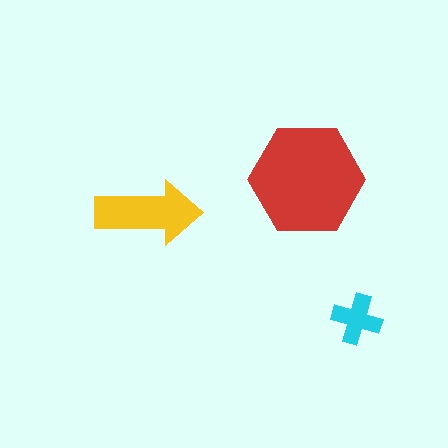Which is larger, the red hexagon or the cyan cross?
The red hexagon.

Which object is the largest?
The red hexagon.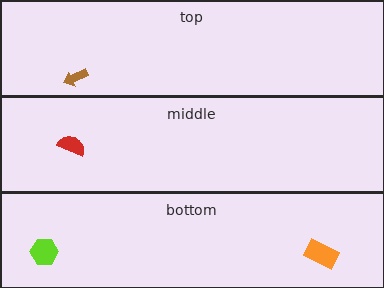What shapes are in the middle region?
The red semicircle.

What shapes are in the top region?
The brown arrow.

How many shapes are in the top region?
1.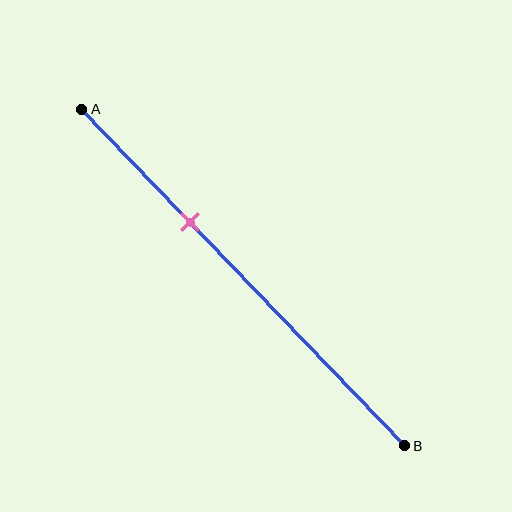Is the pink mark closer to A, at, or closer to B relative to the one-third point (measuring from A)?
The pink mark is approximately at the one-third point of segment AB.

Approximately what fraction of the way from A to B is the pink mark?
The pink mark is approximately 35% of the way from A to B.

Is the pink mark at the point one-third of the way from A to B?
Yes, the mark is approximately at the one-third point.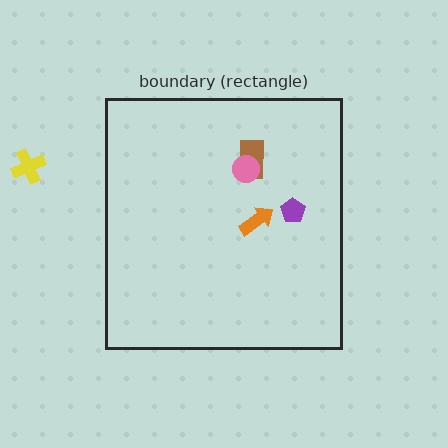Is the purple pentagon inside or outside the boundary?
Inside.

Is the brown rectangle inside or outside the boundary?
Inside.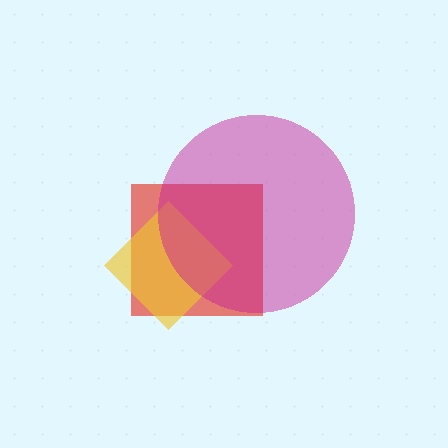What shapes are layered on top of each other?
The layered shapes are: a red square, a yellow diamond, a magenta circle.